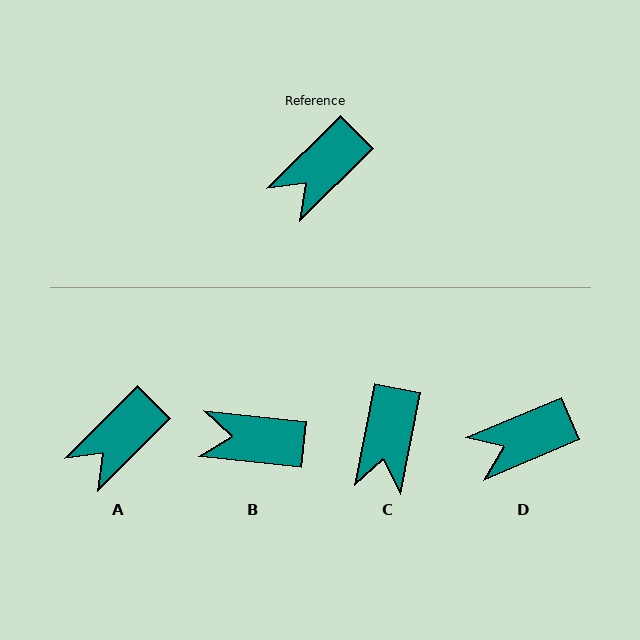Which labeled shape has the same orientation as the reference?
A.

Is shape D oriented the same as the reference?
No, it is off by about 22 degrees.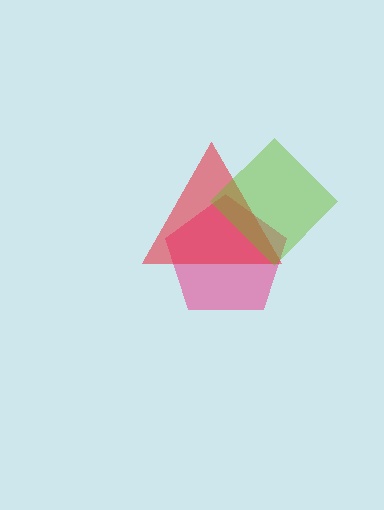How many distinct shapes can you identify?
There are 3 distinct shapes: a pink pentagon, a red triangle, a lime diamond.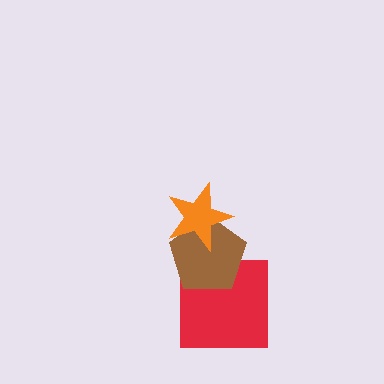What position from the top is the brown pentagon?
The brown pentagon is 2nd from the top.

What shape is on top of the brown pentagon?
The orange star is on top of the brown pentagon.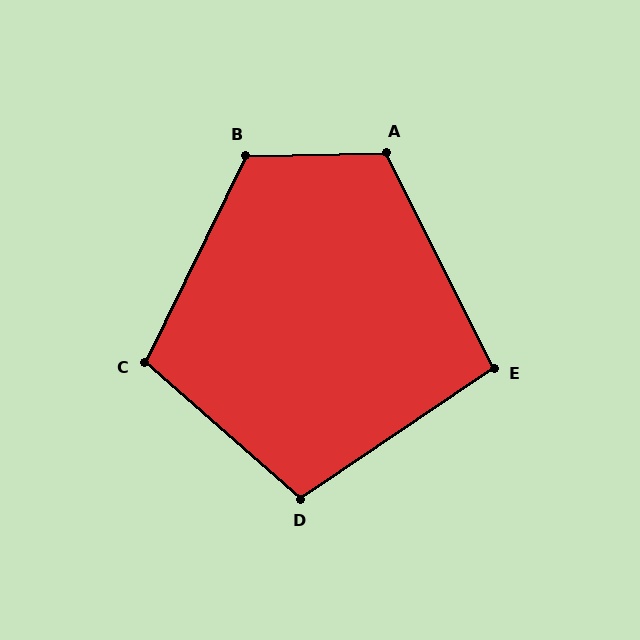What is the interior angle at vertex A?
Approximately 115 degrees (obtuse).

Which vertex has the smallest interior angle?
E, at approximately 98 degrees.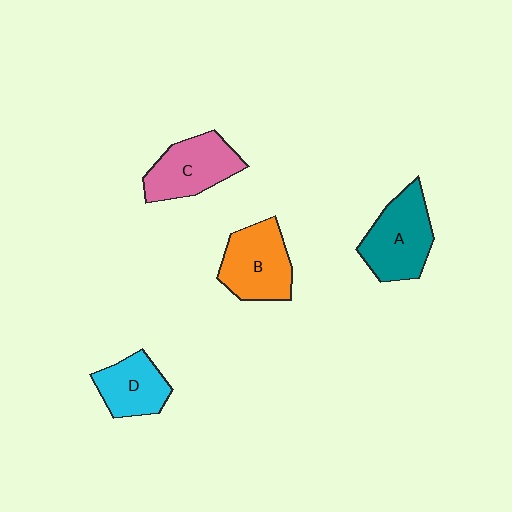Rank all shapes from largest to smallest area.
From largest to smallest: A (teal), B (orange), C (pink), D (cyan).